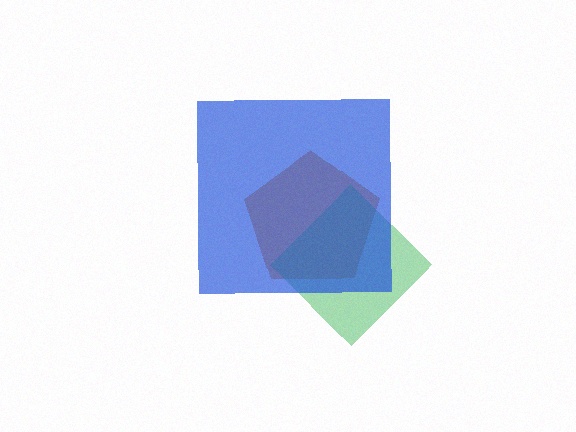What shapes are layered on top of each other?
The layered shapes are: an orange pentagon, a green diamond, a blue square.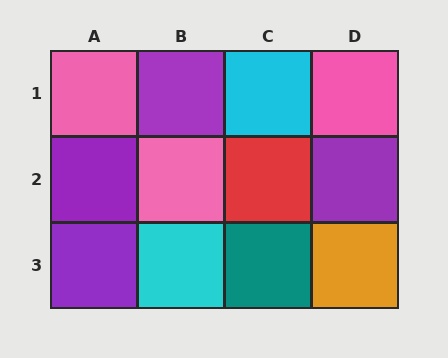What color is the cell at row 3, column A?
Purple.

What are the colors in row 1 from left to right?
Pink, purple, cyan, pink.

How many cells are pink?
3 cells are pink.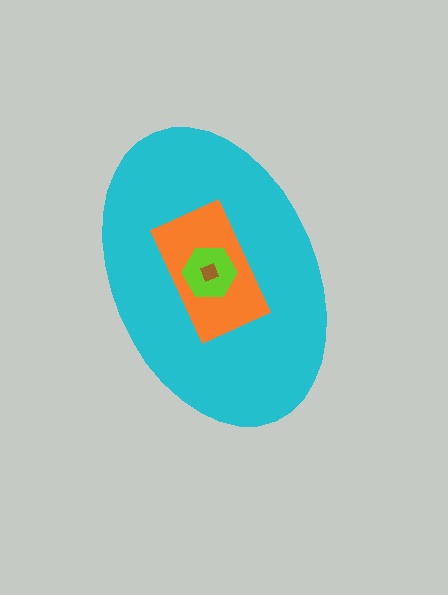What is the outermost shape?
The cyan ellipse.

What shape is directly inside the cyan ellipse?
The orange rectangle.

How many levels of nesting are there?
4.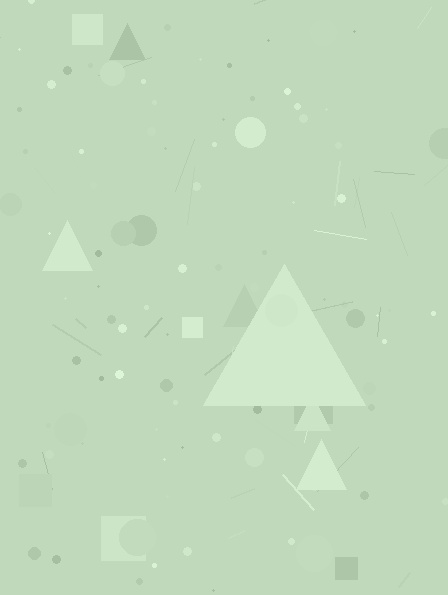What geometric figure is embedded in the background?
A triangle is embedded in the background.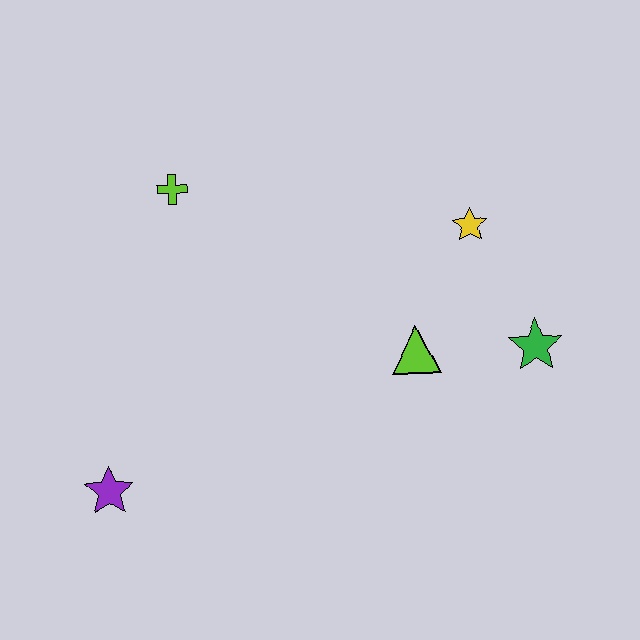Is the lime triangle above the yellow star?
No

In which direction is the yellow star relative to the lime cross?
The yellow star is to the right of the lime cross.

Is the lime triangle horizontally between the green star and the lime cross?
Yes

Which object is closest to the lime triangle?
The green star is closest to the lime triangle.